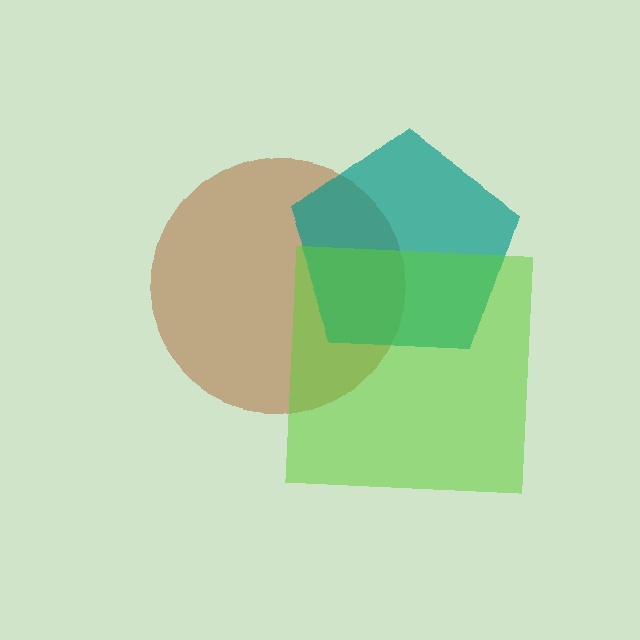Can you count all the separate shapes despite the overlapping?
Yes, there are 3 separate shapes.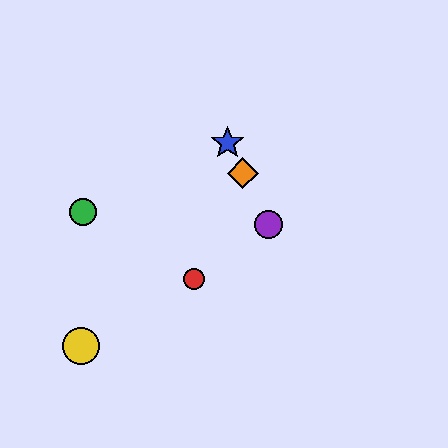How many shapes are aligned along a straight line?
3 shapes (the blue star, the purple circle, the orange diamond) are aligned along a straight line.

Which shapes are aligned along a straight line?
The blue star, the purple circle, the orange diamond are aligned along a straight line.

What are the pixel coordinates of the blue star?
The blue star is at (228, 143).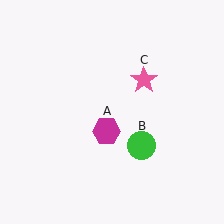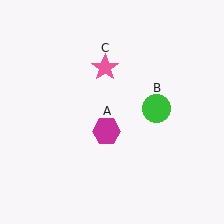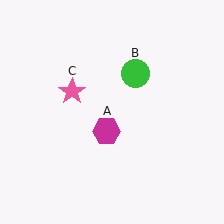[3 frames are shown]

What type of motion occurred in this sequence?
The green circle (object B), pink star (object C) rotated counterclockwise around the center of the scene.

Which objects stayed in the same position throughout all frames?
Magenta hexagon (object A) remained stationary.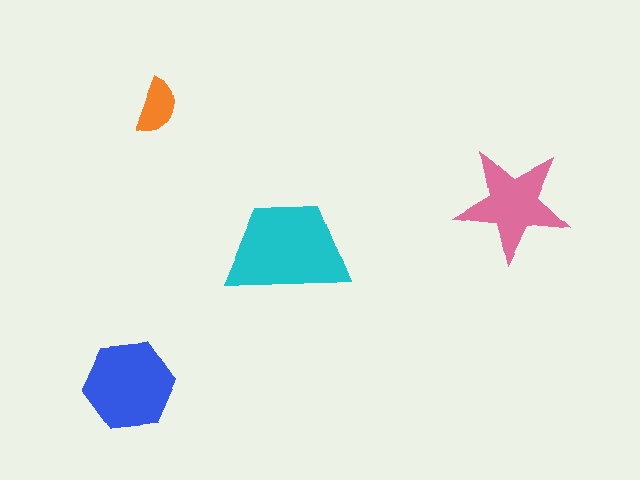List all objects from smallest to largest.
The orange semicircle, the pink star, the blue hexagon, the cyan trapezoid.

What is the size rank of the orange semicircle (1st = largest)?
4th.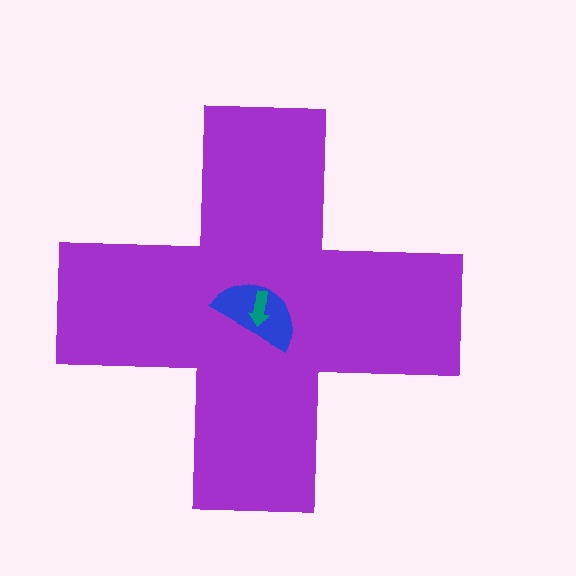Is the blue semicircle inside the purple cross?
Yes.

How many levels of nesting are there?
3.